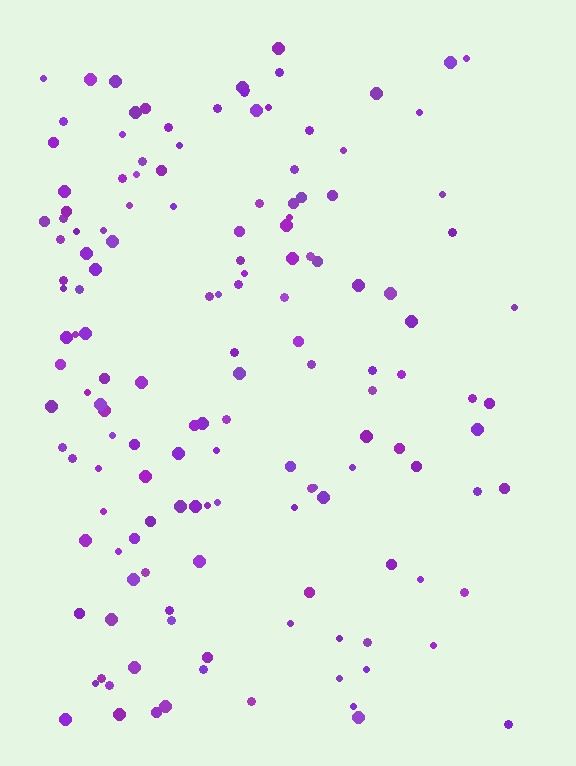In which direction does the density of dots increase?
From right to left, with the left side densest.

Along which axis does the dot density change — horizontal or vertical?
Horizontal.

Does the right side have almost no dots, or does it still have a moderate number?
Still a moderate number, just noticeably fewer than the left.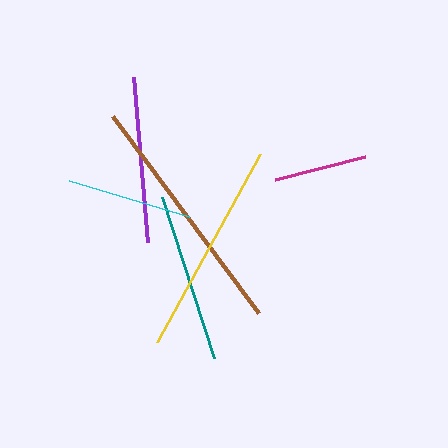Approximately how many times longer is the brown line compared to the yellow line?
The brown line is approximately 1.1 times the length of the yellow line.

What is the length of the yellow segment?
The yellow segment is approximately 214 pixels long.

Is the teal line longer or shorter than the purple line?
The teal line is longer than the purple line.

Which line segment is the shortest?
The magenta line is the shortest at approximately 93 pixels.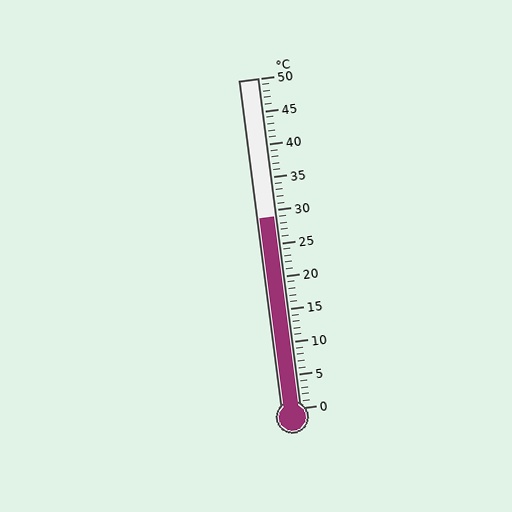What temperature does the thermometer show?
The thermometer shows approximately 29°C.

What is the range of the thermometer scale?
The thermometer scale ranges from 0°C to 50°C.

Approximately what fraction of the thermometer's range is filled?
The thermometer is filled to approximately 60% of its range.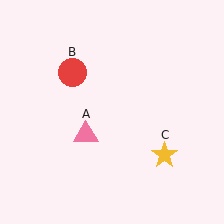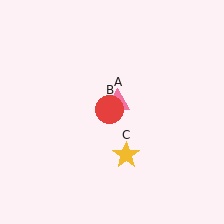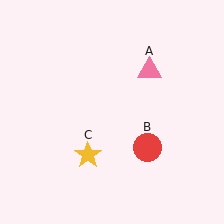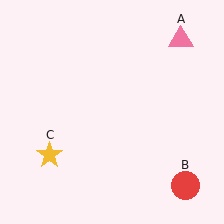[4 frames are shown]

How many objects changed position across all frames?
3 objects changed position: pink triangle (object A), red circle (object B), yellow star (object C).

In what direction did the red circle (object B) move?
The red circle (object B) moved down and to the right.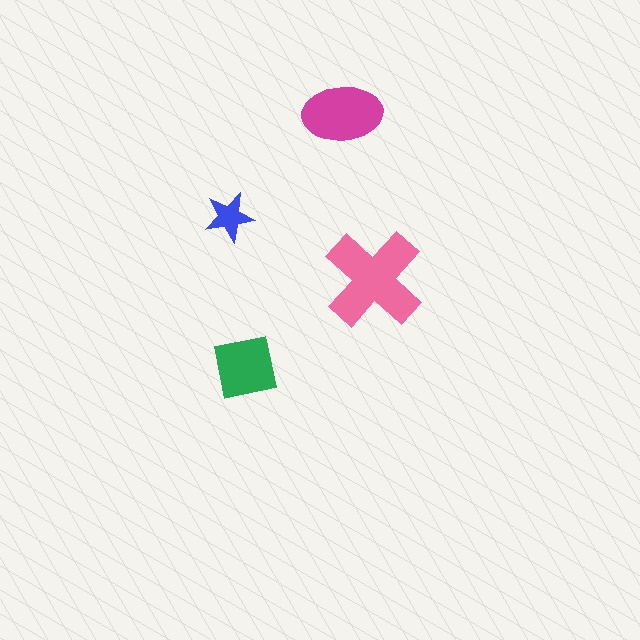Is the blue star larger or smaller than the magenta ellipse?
Smaller.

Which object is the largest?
The pink cross.